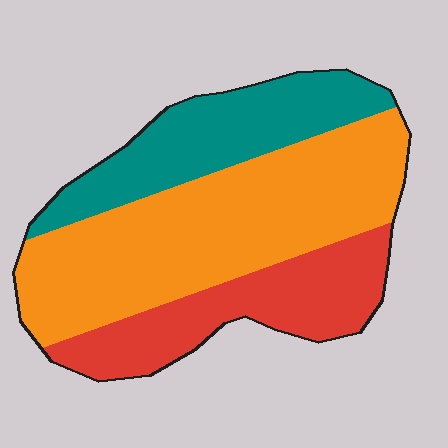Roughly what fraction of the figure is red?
Red takes up less than a quarter of the figure.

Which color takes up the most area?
Orange, at roughly 50%.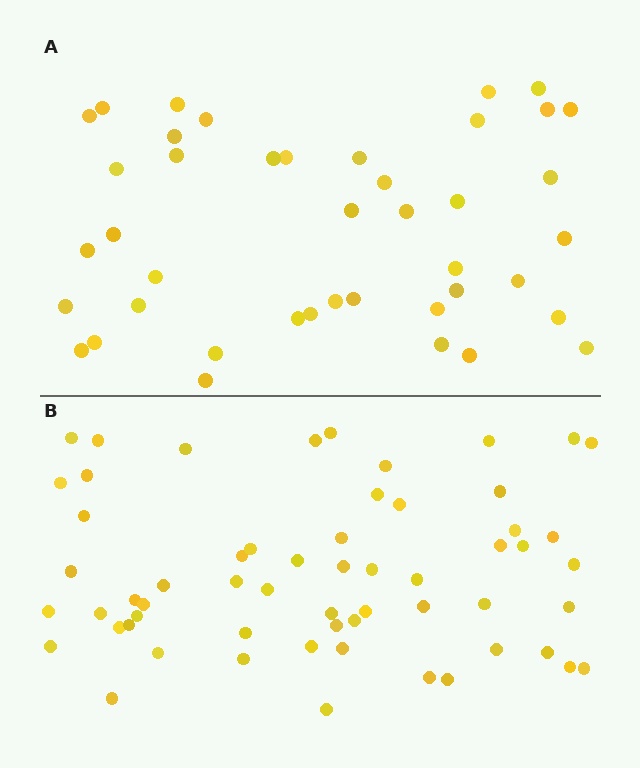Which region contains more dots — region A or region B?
Region B (the bottom region) has more dots.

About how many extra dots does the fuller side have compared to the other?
Region B has approximately 15 more dots than region A.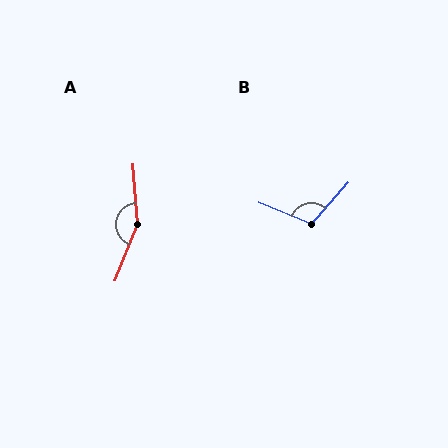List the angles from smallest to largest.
B (109°), A (154°).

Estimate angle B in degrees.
Approximately 109 degrees.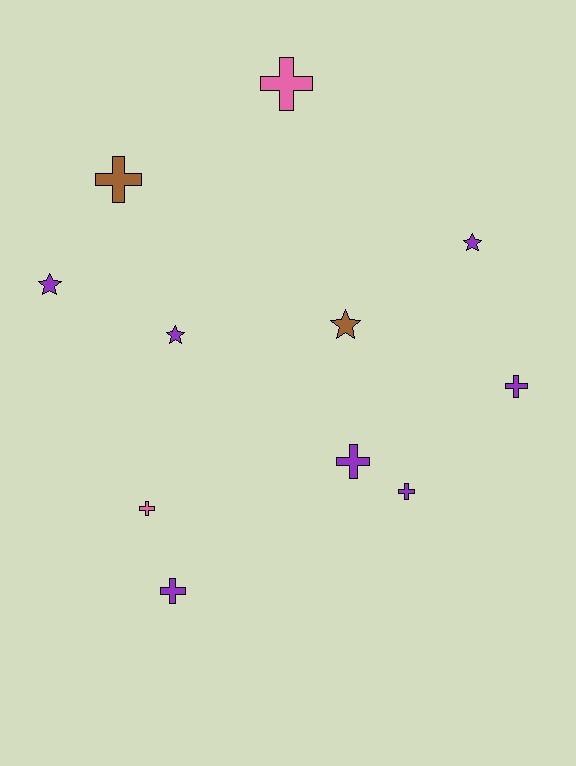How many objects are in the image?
There are 11 objects.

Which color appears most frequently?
Purple, with 7 objects.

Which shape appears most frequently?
Cross, with 7 objects.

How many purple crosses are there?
There are 4 purple crosses.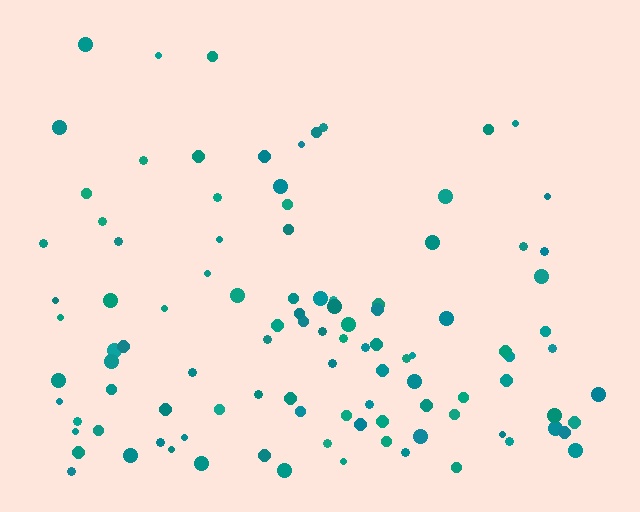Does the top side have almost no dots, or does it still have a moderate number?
Still a moderate number, just noticeably fewer than the bottom.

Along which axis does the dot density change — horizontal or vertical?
Vertical.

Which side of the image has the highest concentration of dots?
The bottom.